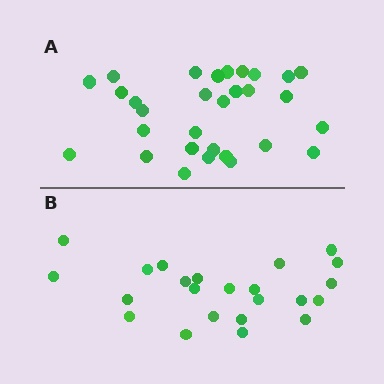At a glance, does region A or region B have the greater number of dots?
Region A (the top region) has more dots.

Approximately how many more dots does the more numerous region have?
Region A has roughly 8 or so more dots than region B.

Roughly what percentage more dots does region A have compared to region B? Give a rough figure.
About 30% more.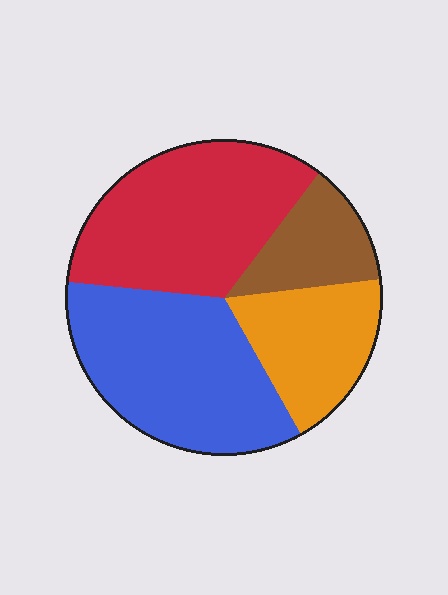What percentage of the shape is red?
Red takes up about one third (1/3) of the shape.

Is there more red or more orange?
Red.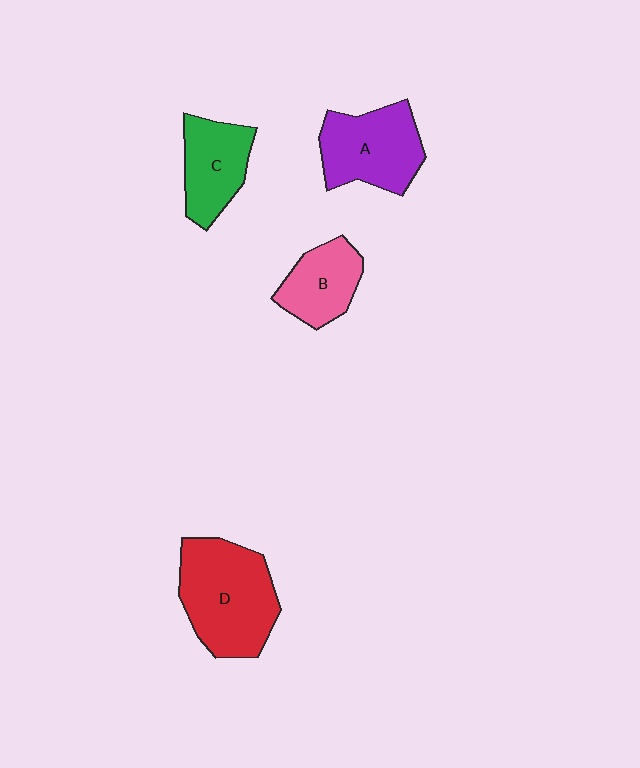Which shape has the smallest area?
Shape B (pink).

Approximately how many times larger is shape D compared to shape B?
Approximately 1.8 times.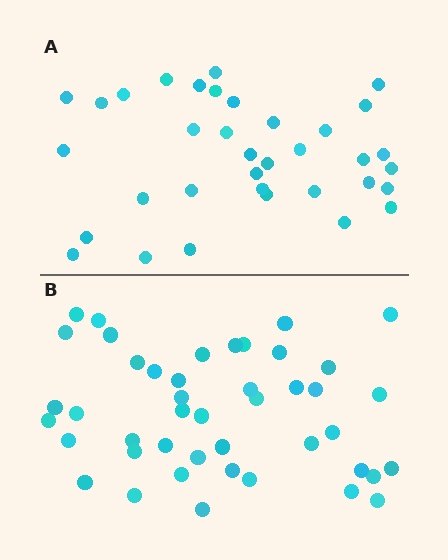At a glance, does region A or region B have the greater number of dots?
Region B (the bottom region) has more dots.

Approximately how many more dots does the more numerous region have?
Region B has roughly 8 or so more dots than region A.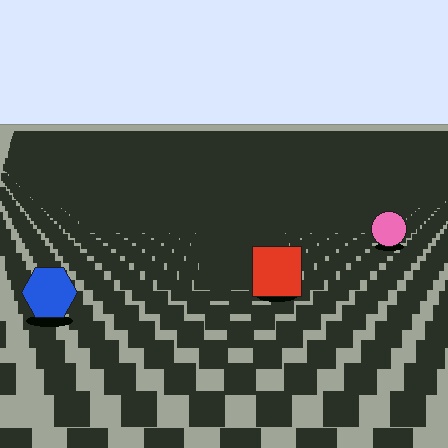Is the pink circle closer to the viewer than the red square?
No. The red square is closer — you can tell from the texture gradient: the ground texture is coarser near it.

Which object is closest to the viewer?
The blue hexagon is closest. The texture marks near it are larger and more spread out.